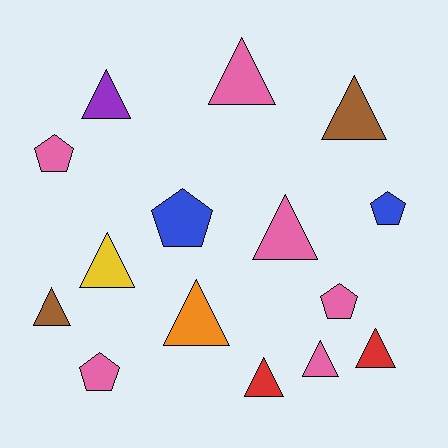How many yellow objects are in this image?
There is 1 yellow object.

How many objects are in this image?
There are 15 objects.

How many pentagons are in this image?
There are 5 pentagons.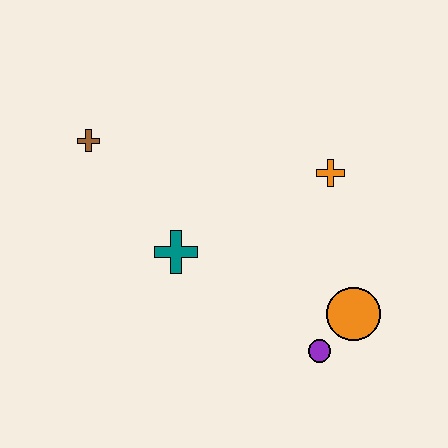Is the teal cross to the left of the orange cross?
Yes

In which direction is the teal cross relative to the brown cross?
The teal cross is below the brown cross.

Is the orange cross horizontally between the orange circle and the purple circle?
Yes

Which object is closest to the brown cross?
The teal cross is closest to the brown cross.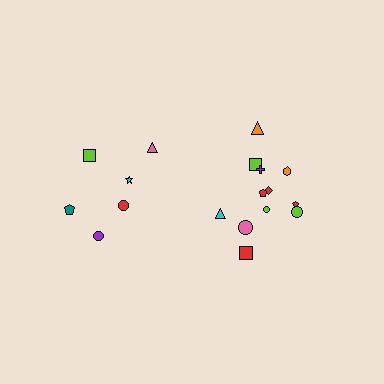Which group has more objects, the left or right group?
The right group.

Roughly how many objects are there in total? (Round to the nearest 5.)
Roughly 20 objects in total.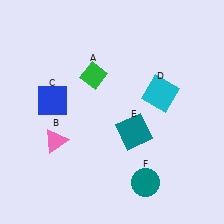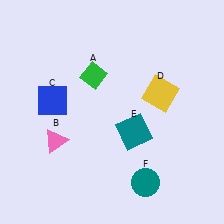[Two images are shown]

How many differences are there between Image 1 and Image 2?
There is 1 difference between the two images.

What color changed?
The square (D) changed from cyan in Image 1 to yellow in Image 2.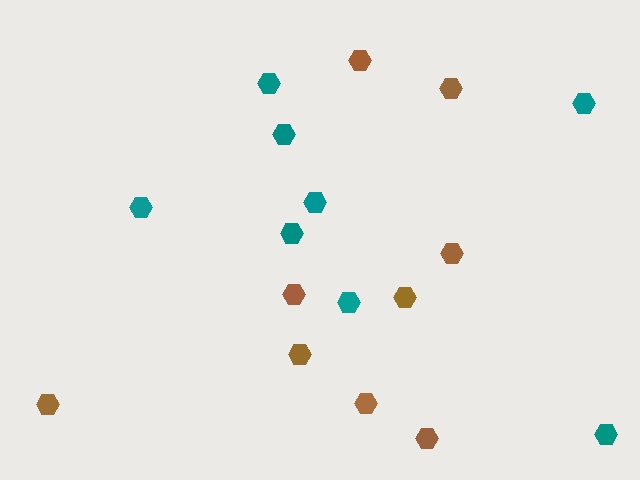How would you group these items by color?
There are 2 groups: one group of brown hexagons (9) and one group of teal hexagons (8).